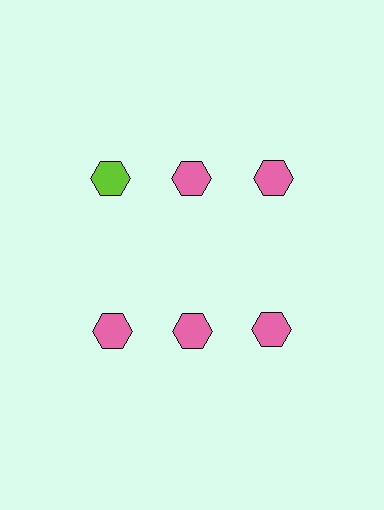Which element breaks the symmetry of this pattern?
The lime hexagon in the top row, leftmost column breaks the symmetry. All other shapes are pink hexagons.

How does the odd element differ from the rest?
It has a different color: lime instead of pink.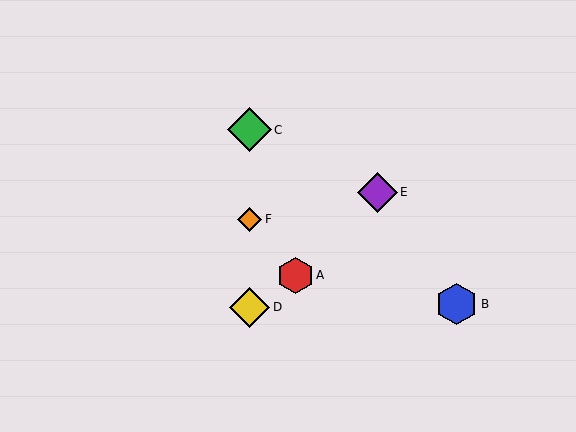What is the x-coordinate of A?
Object A is at x≈295.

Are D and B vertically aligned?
No, D is at x≈249 and B is at x≈457.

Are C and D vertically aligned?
Yes, both are at x≈249.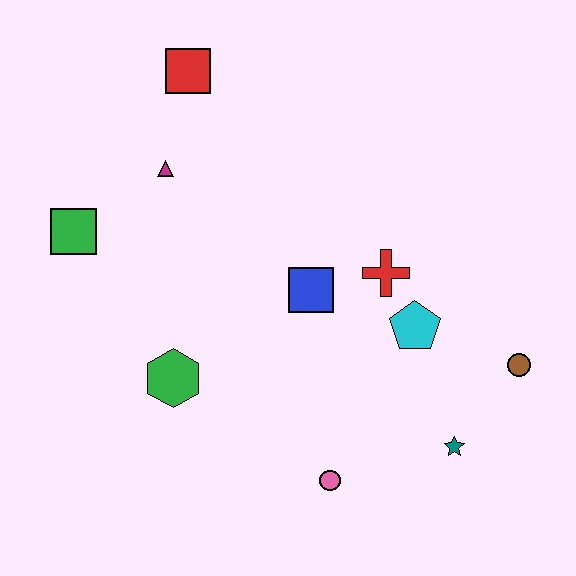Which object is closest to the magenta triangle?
The red square is closest to the magenta triangle.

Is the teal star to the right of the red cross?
Yes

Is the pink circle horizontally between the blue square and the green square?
No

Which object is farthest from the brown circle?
The green square is farthest from the brown circle.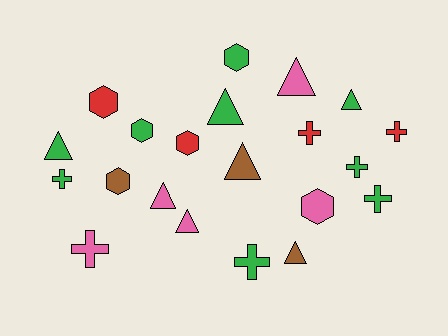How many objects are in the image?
There are 21 objects.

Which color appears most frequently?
Green, with 9 objects.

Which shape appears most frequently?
Triangle, with 8 objects.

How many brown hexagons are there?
There is 1 brown hexagon.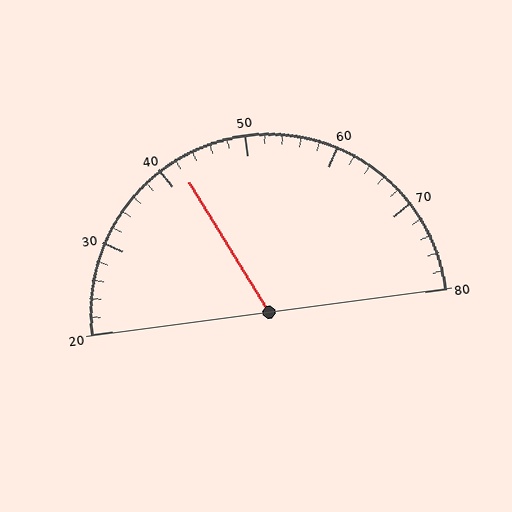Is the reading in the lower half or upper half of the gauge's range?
The reading is in the lower half of the range (20 to 80).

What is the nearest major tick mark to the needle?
The nearest major tick mark is 40.